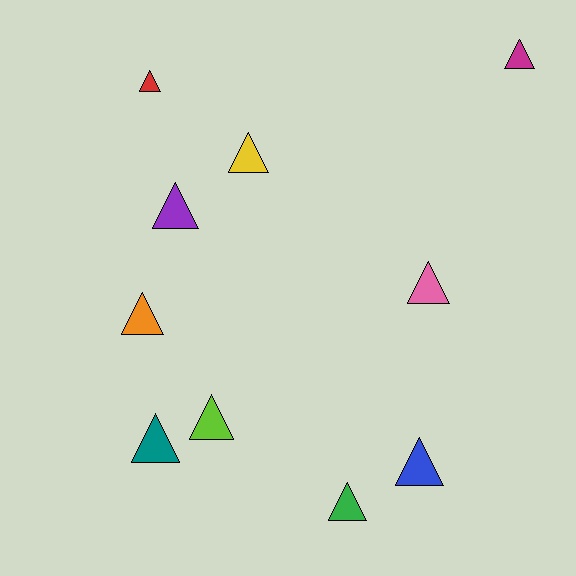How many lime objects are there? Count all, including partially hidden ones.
There is 1 lime object.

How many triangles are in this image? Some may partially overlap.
There are 10 triangles.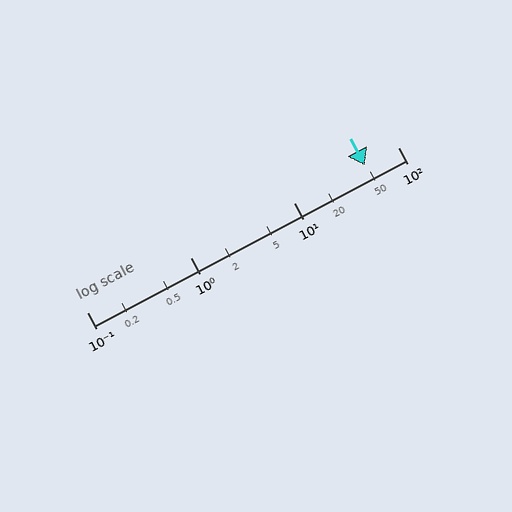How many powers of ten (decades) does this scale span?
The scale spans 3 decades, from 0.1 to 100.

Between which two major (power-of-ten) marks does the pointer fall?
The pointer is between 10 and 100.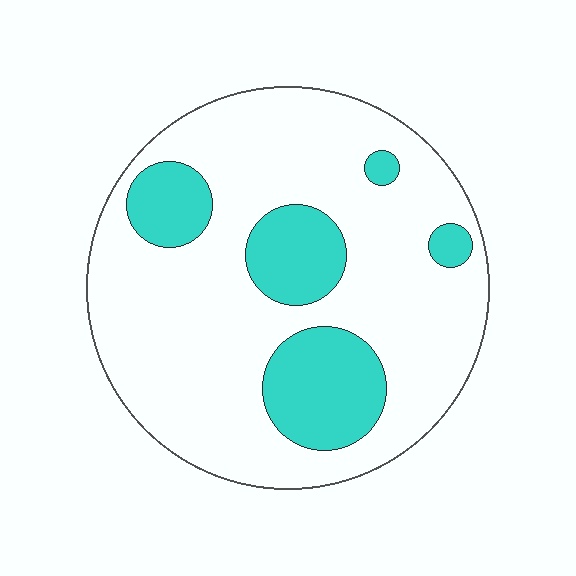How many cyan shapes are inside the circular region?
5.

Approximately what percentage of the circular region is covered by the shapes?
Approximately 25%.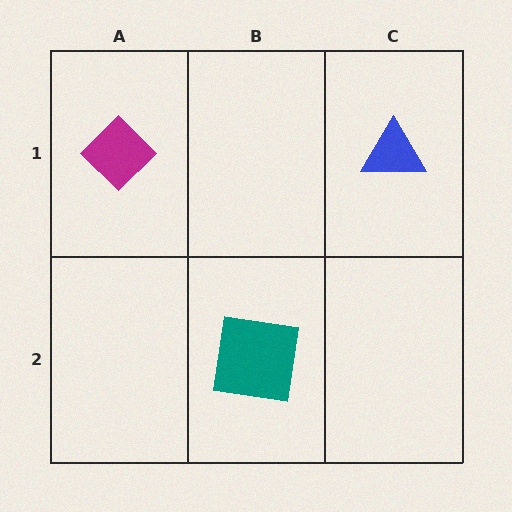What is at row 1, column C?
A blue triangle.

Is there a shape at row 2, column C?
No, that cell is empty.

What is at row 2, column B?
A teal square.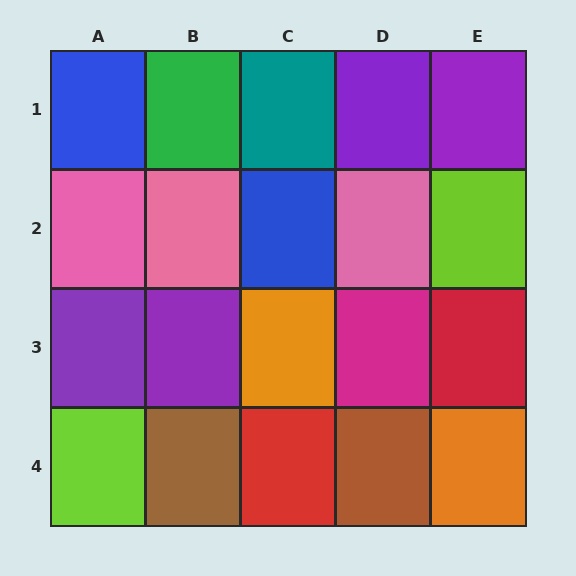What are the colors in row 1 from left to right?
Blue, green, teal, purple, purple.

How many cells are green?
1 cell is green.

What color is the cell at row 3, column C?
Orange.